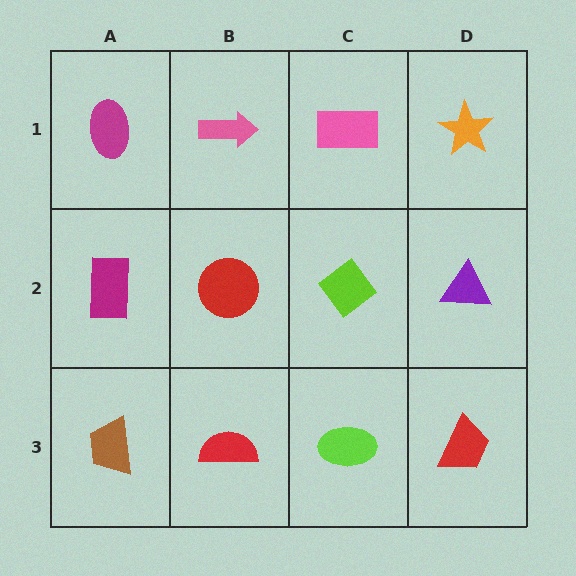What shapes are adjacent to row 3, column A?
A magenta rectangle (row 2, column A), a red semicircle (row 3, column B).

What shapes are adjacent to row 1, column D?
A purple triangle (row 2, column D), a pink rectangle (row 1, column C).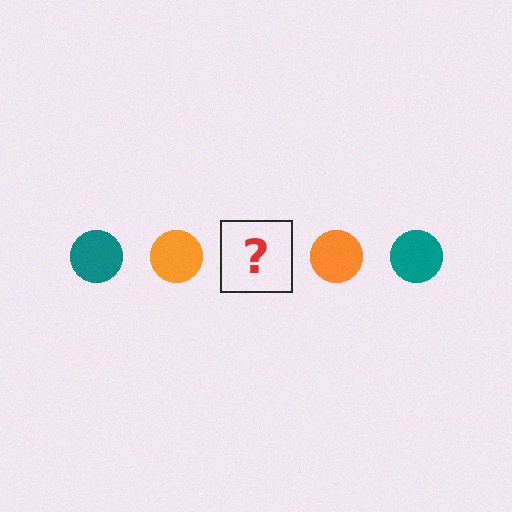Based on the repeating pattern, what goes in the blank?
The blank should be a teal circle.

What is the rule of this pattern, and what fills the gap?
The rule is that the pattern cycles through teal, orange circles. The gap should be filled with a teal circle.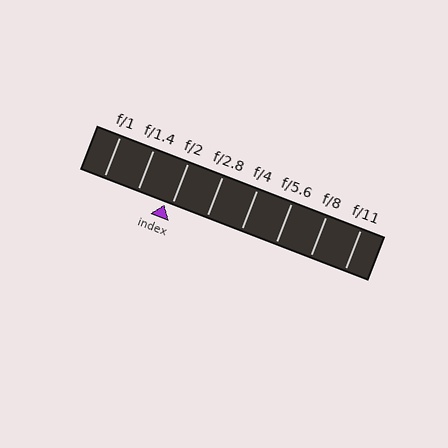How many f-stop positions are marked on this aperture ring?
There are 8 f-stop positions marked.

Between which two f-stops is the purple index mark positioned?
The index mark is between f/1.4 and f/2.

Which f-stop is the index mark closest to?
The index mark is closest to f/2.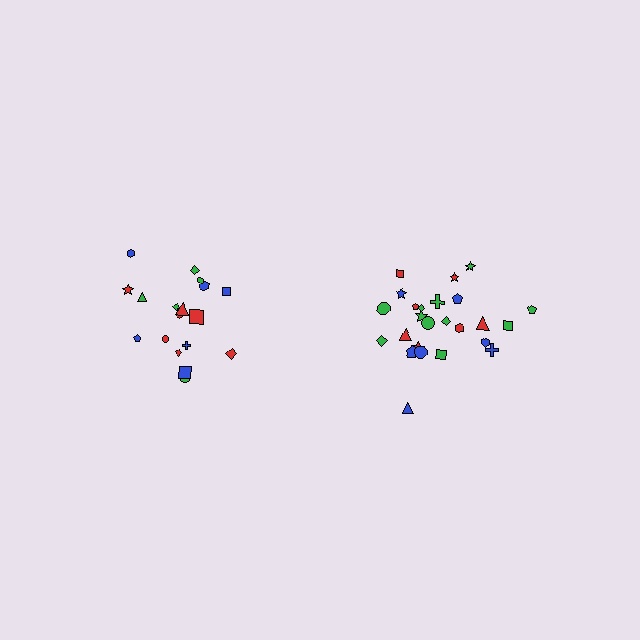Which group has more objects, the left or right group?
The right group.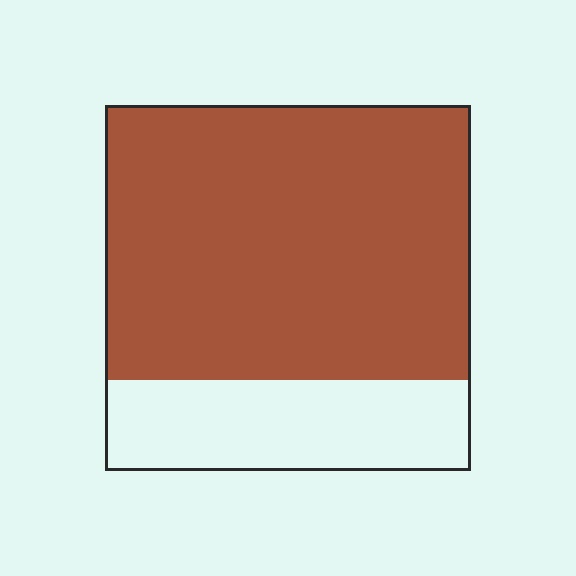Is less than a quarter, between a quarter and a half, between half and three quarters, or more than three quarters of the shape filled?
More than three quarters.